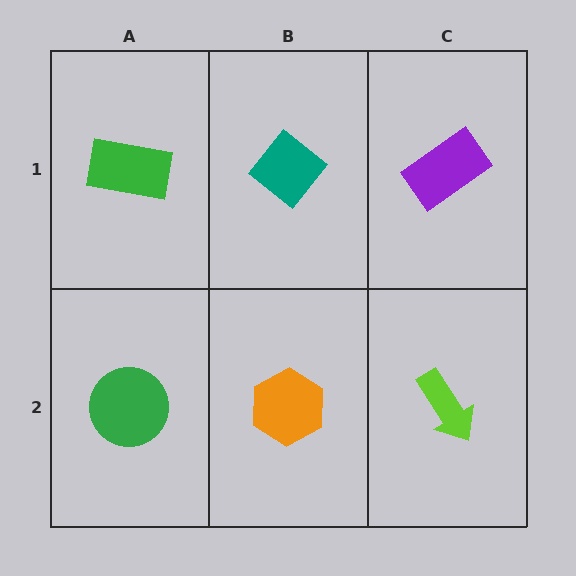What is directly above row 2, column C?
A purple rectangle.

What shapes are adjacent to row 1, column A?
A green circle (row 2, column A), a teal diamond (row 1, column B).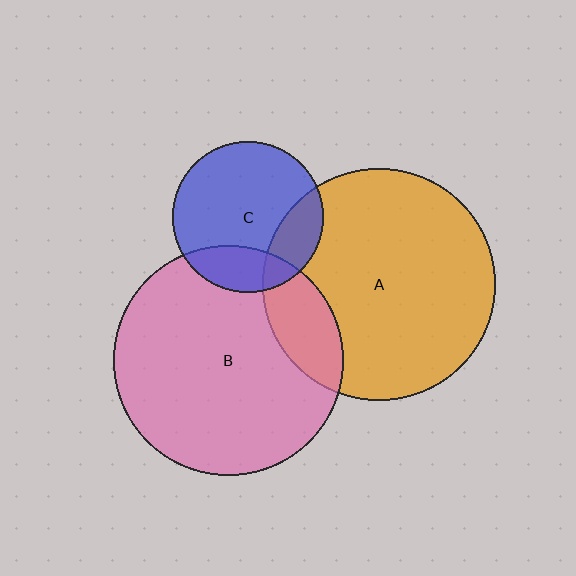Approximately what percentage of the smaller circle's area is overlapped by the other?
Approximately 15%.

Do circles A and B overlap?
Yes.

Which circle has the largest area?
Circle A (orange).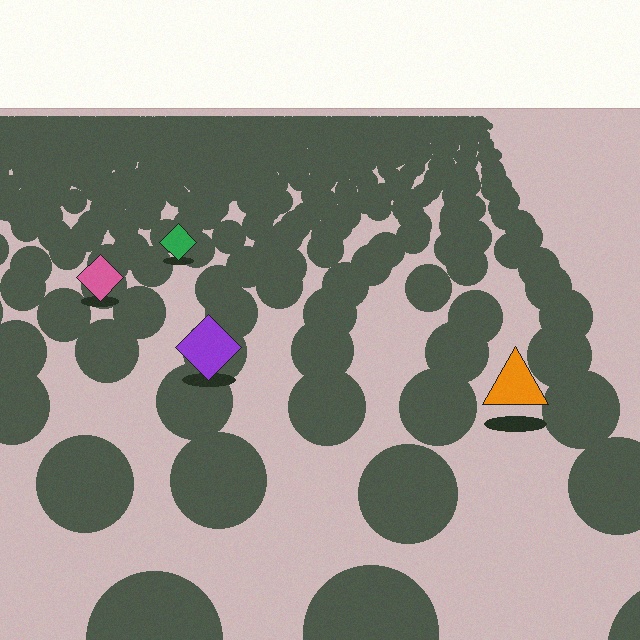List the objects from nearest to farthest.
From nearest to farthest: the orange triangle, the purple diamond, the pink diamond, the green diamond.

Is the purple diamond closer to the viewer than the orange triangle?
No. The orange triangle is closer — you can tell from the texture gradient: the ground texture is coarser near it.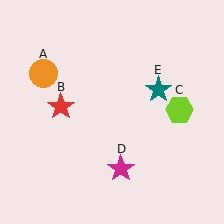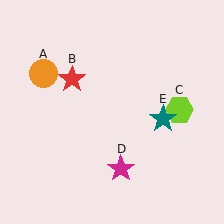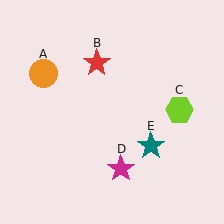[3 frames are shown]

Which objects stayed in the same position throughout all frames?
Orange circle (object A) and lime hexagon (object C) and magenta star (object D) remained stationary.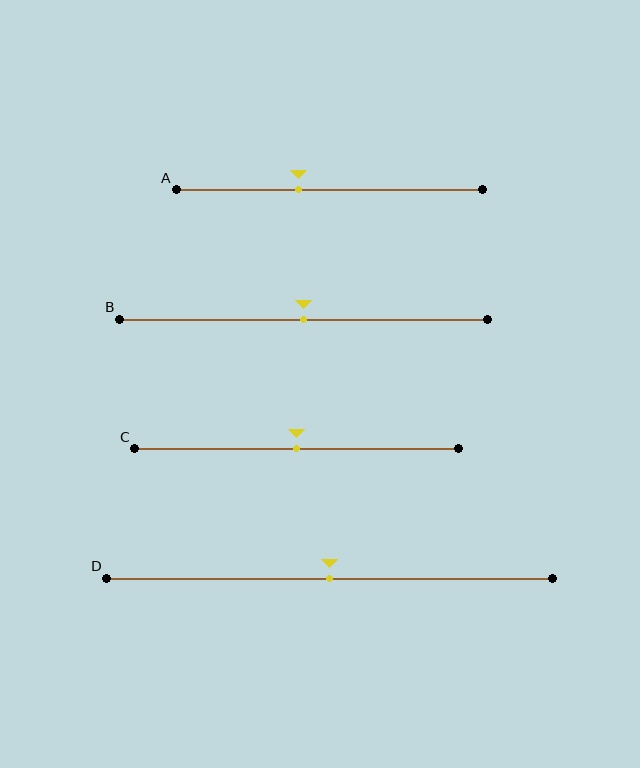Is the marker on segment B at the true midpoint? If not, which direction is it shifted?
Yes, the marker on segment B is at the true midpoint.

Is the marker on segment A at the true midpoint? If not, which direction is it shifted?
No, the marker on segment A is shifted to the left by about 10% of the segment length.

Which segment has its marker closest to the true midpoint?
Segment B has its marker closest to the true midpoint.